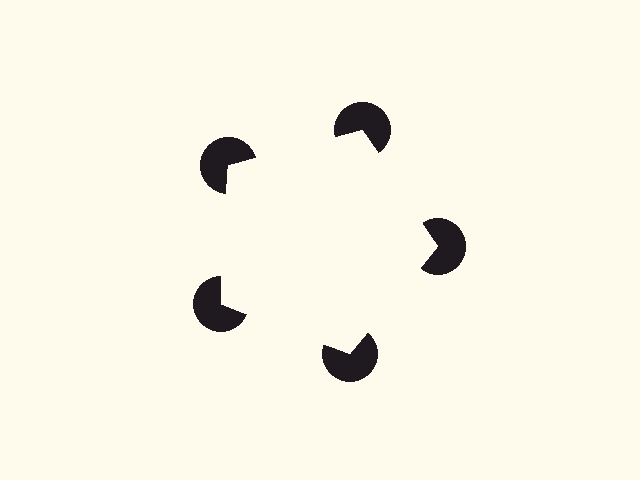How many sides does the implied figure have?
5 sides.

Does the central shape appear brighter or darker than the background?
It typically appears slightly brighter than the background, even though no actual brightness change is drawn.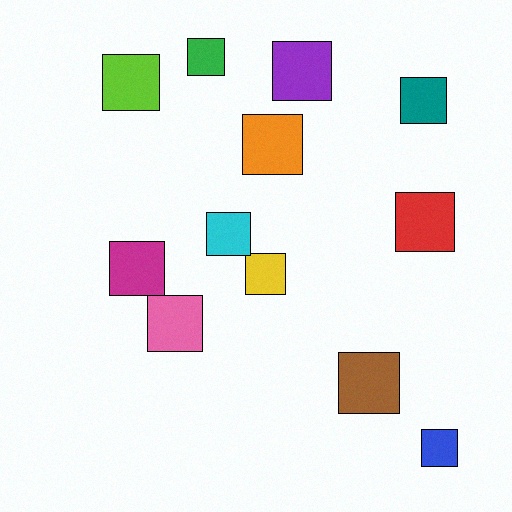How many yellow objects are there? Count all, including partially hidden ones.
There is 1 yellow object.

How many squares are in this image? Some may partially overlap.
There are 12 squares.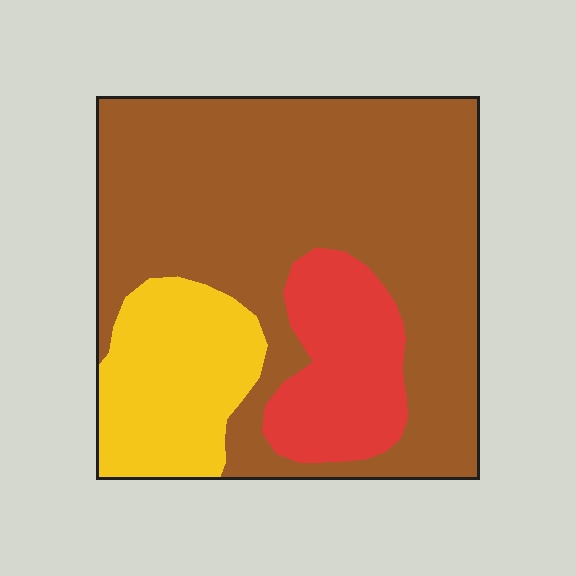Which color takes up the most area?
Brown, at roughly 65%.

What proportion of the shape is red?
Red covers roughly 15% of the shape.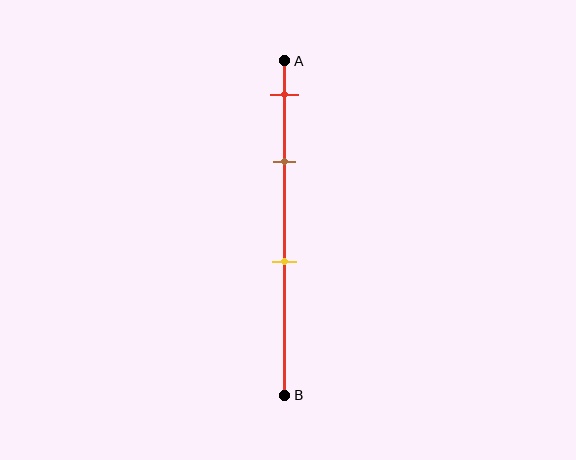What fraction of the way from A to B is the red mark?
The red mark is approximately 10% (0.1) of the way from A to B.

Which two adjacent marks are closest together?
The red and brown marks are the closest adjacent pair.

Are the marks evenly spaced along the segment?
No, the marks are not evenly spaced.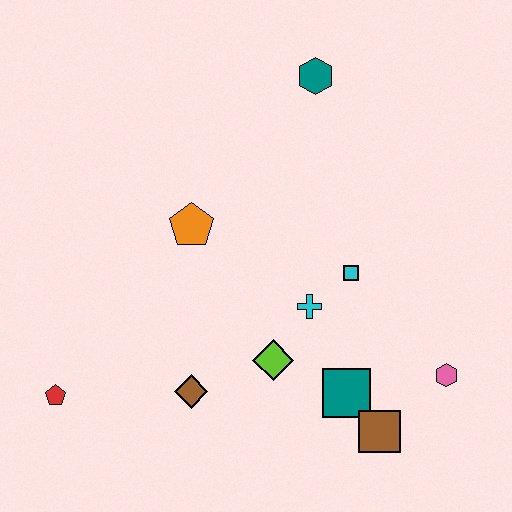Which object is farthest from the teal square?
The teal hexagon is farthest from the teal square.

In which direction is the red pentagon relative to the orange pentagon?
The red pentagon is below the orange pentagon.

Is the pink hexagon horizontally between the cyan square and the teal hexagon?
No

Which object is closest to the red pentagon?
The brown diamond is closest to the red pentagon.